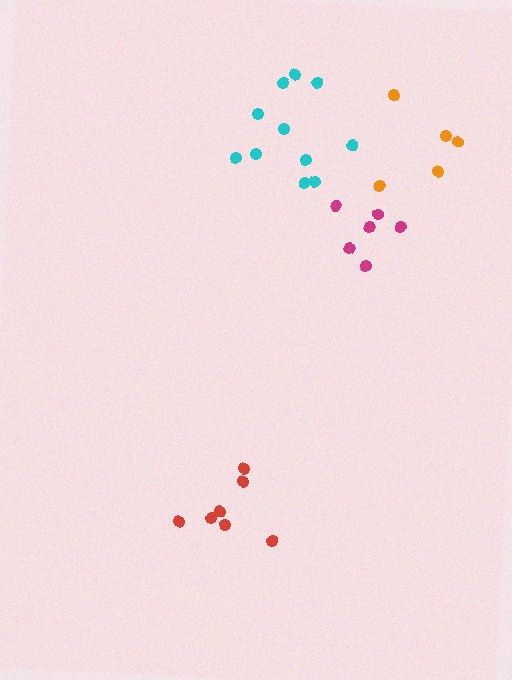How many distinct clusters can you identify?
There are 4 distinct clusters.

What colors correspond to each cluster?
The clusters are colored: magenta, orange, cyan, red.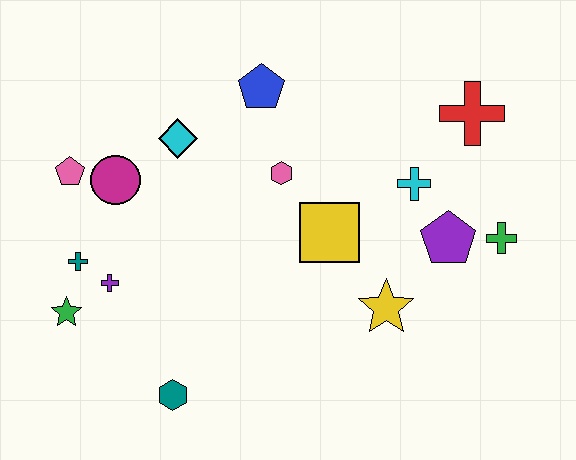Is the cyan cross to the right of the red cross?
No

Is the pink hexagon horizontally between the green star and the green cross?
Yes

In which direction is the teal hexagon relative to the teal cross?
The teal hexagon is below the teal cross.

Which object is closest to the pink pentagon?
The magenta circle is closest to the pink pentagon.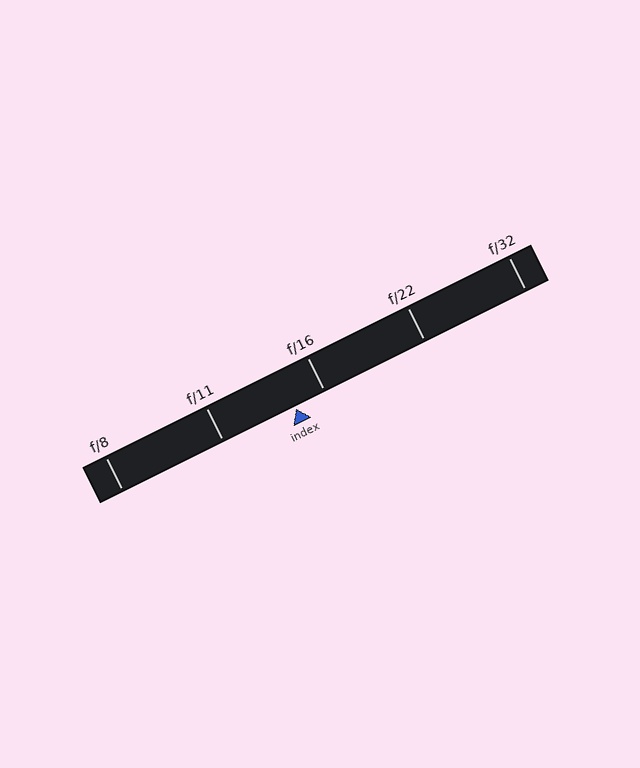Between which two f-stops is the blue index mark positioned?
The index mark is between f/11 and f/16.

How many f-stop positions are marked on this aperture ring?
There are 5 f-stop positions marked.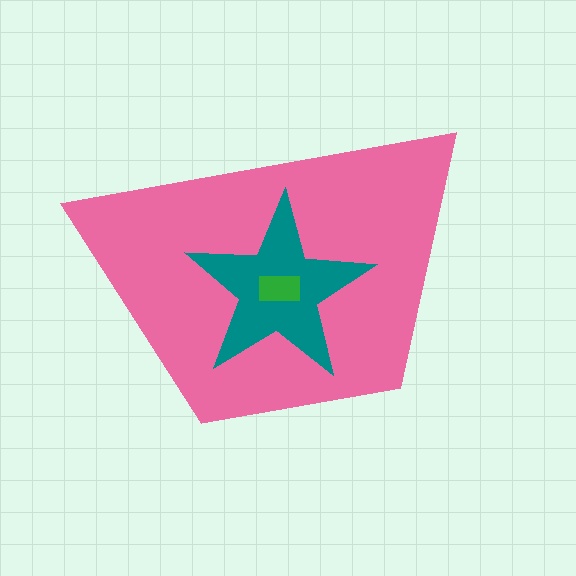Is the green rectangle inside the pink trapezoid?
Yes.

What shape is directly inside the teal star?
The green rectangle.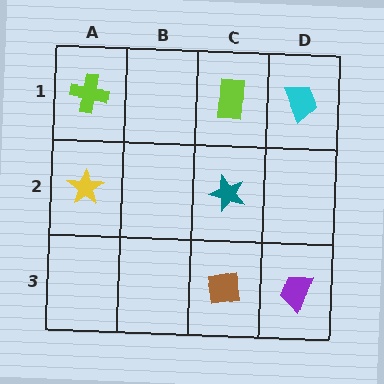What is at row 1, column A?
A lime cross.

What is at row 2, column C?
A teal star.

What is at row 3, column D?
A purple trapezoid.